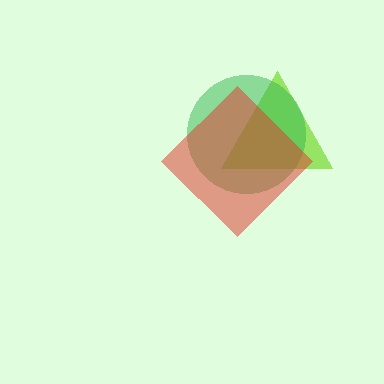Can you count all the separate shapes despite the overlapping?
Yes, there are 3 separate shapes.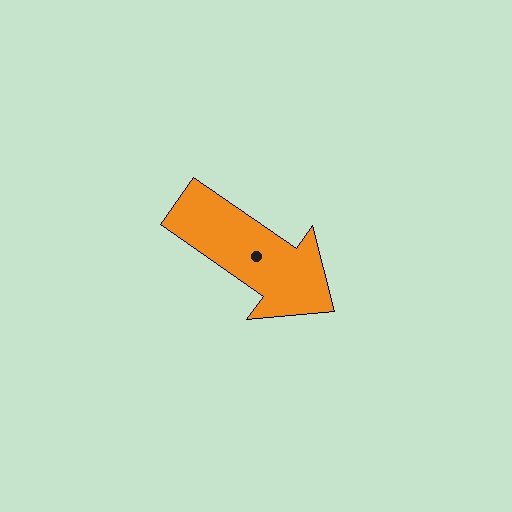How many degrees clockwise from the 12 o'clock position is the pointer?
Approximately 125 degrees.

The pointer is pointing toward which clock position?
Roughly 4 o'clock.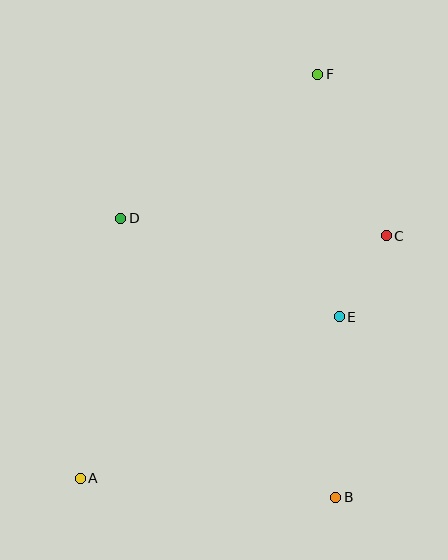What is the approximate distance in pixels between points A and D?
The distance between A and D is approximately 263 pixels.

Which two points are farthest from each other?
Points A and F are farthest from each other.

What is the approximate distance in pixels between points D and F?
The distance between D and F is approximately 244 pixels.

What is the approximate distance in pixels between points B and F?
The distance between B and F is approximately 423 pixels.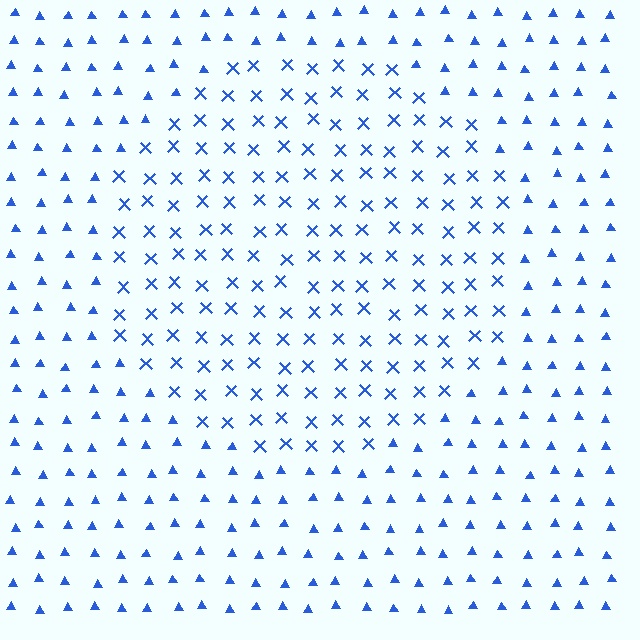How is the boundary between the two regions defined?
The boundary is defined by a change in element shape: X marks inside vs. triangles outside. All elements share the same color and spacing.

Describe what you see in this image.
The image is filled with small blue elements arranged in a uniform grid. A circle-shaped region contains X marks, while the surrounding area contains triangles. The boundary is defined purely by the change in element shape.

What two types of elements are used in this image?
The image uses X marks inside the circle region and triangles outside it.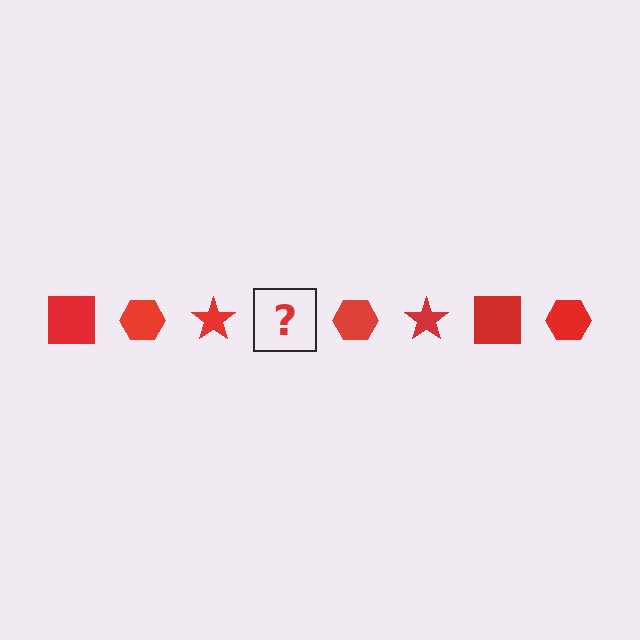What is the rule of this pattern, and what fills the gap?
The rule is that the pattern cycles through square, hexagon, star shapes in red. The gap should be filled with a red square.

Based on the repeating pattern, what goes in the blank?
The blank should be a red square.